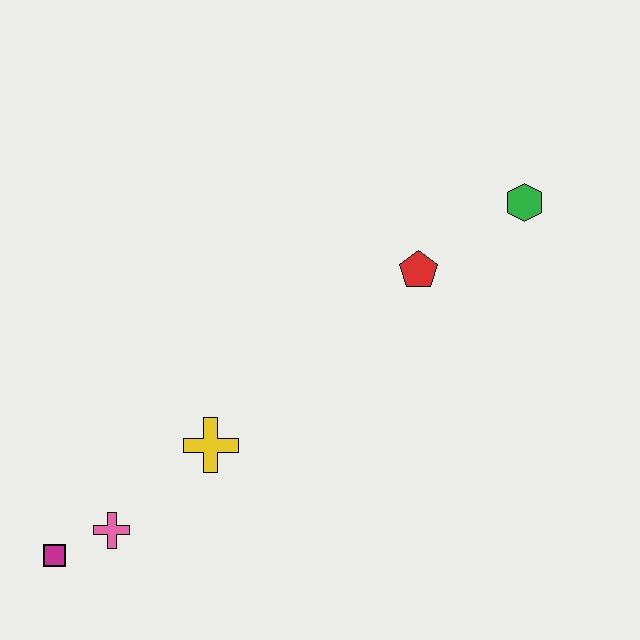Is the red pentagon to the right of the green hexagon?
No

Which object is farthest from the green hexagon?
The magenta square is farthest from the green hexagon.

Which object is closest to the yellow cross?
The pink cross is closest to the yellow cross.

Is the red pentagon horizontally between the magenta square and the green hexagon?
Yes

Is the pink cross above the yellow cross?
No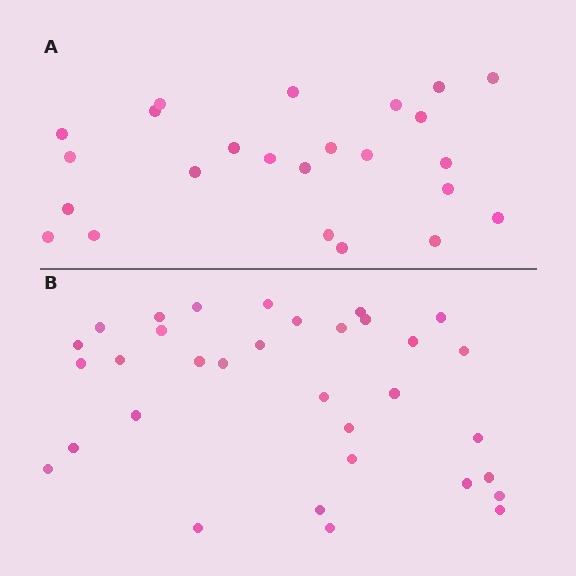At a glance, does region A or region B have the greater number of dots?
Region B (the bottom region) has more dots.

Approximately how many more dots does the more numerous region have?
Region B has roughly 8 or so more dots than region A.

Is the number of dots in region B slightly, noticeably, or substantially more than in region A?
Region B has noticeably more, but not dramatically so. The ratio is roughly 1.4 to 1.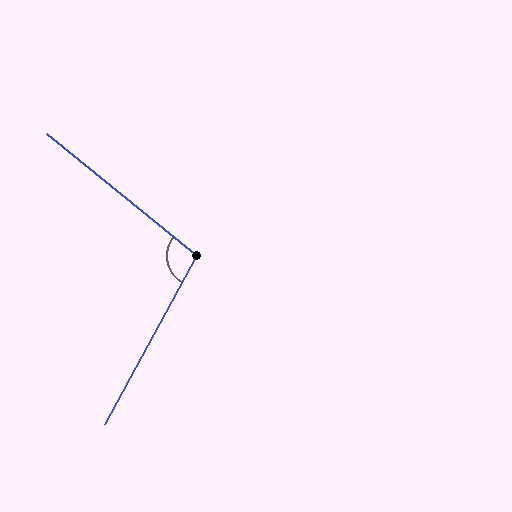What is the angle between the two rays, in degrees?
Approximately 100 degrees.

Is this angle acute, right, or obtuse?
It is obtuse.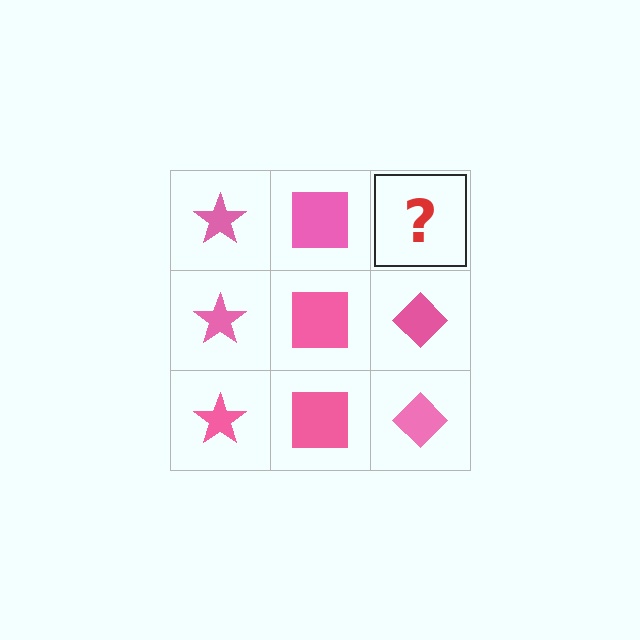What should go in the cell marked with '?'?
The missing cell should contain a pink diamond.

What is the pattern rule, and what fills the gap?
The rule is that each column has a consistent shape. The gap should be filled with a pink diamond.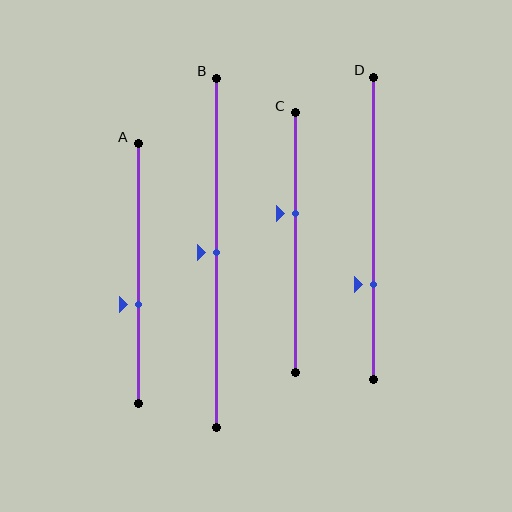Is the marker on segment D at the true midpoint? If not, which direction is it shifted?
No, the marker on segment D is shifted downward by about 18% of the segment length.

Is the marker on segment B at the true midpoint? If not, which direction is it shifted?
Yes, the marker on segment B is at the true midpoint.